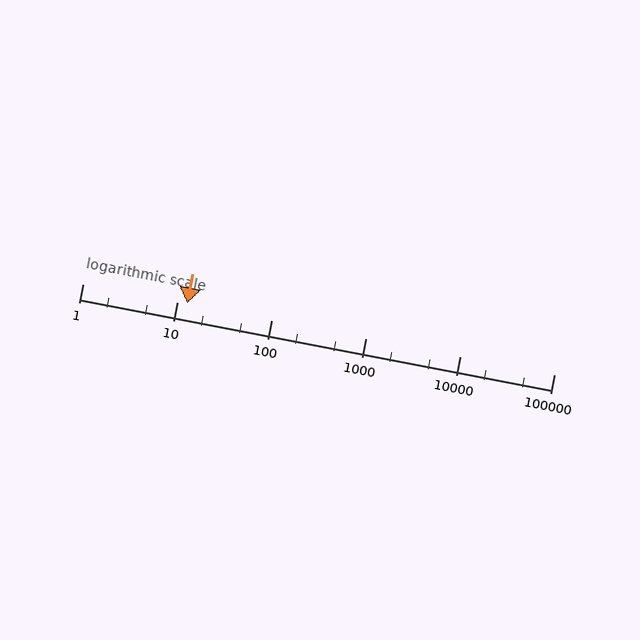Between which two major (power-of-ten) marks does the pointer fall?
The pointer is between 10 and 100.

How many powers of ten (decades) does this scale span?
The scale spans 5 decades, from 1 to 100000.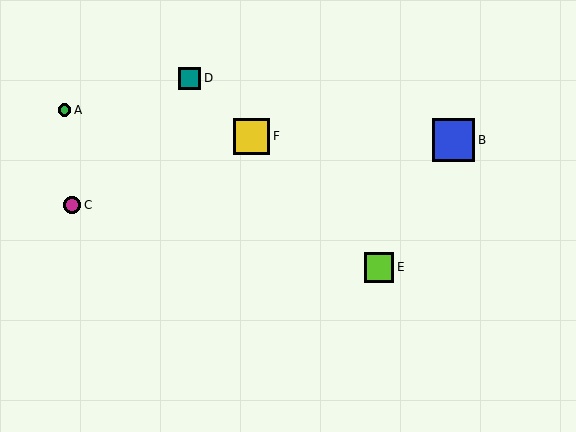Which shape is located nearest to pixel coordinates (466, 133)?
The blue square (labeled B) at (453, 140) is nearest to that location.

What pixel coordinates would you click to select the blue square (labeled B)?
Click at (453, 140) to select the blue square B.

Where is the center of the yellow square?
The center of the yellow square is at (252, 136).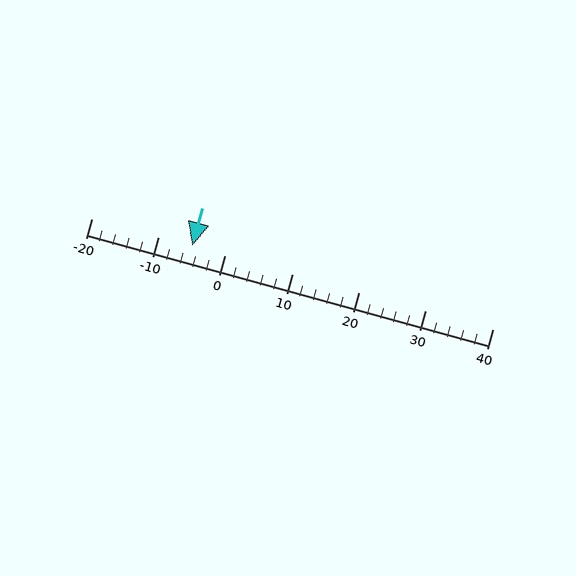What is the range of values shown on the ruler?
The ruler shows values from -20 to 40.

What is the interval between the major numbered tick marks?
The major tick marks are spaced 10 units apart.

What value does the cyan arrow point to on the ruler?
The cyan arrow points to approximately -5.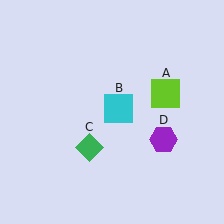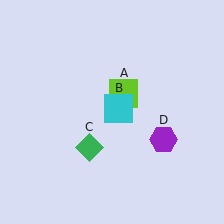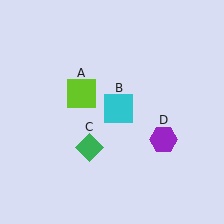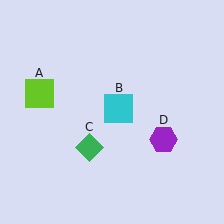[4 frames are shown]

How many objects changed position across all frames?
1 object changed position: lime square (object A).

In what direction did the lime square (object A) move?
The lime square (object A) moved left.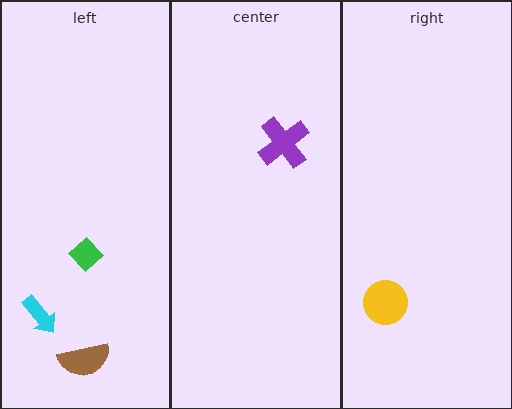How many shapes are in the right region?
1.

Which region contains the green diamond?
The left region.